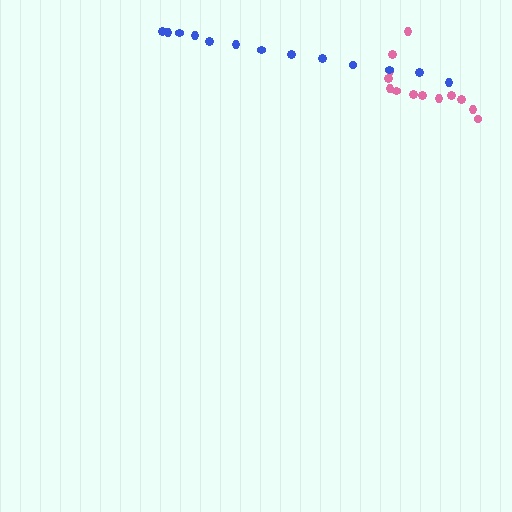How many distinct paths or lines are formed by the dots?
There are 2 distinct paths.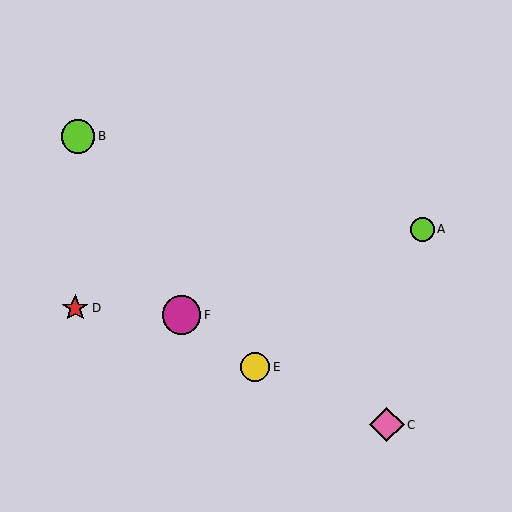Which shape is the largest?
The magenta circle (labeled F) is the largest.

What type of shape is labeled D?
Shape D is a red star.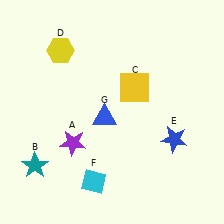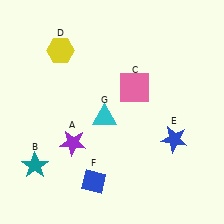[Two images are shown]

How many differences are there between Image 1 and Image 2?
There are 3 differences between the two images.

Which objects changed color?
C changed from yellow to pink. F changed from cyan to blue. G changed from blue to cyan.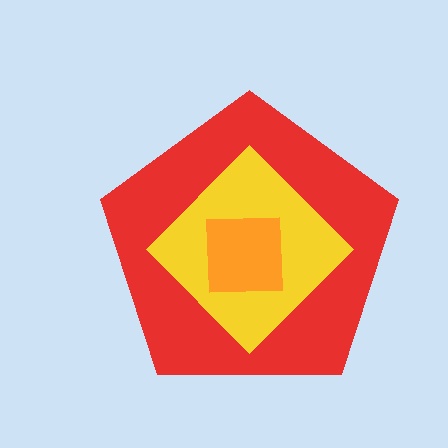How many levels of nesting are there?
3.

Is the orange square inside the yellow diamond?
Yes.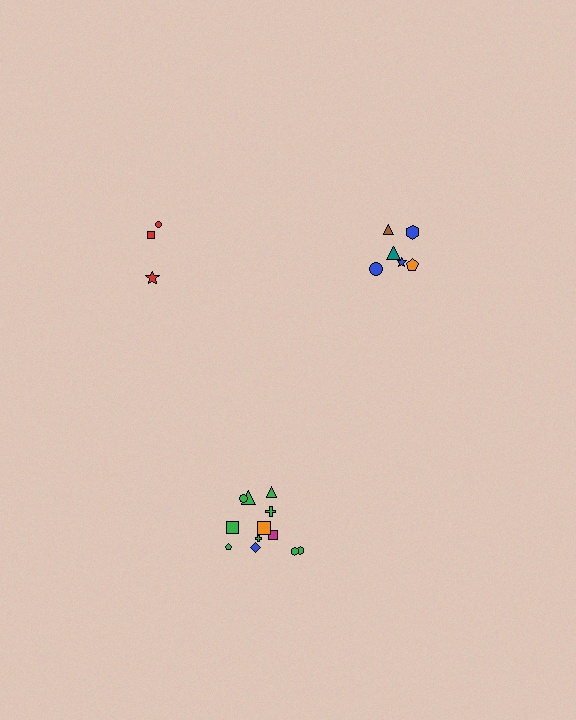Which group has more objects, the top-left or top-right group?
The top-right group.